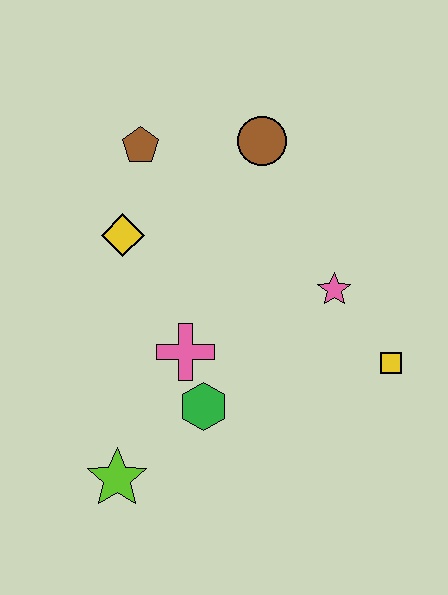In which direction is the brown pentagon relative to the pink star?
The brown pentagon is to the left of the pink star.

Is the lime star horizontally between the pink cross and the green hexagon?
No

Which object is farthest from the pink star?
The lime star is farthest from the pink star.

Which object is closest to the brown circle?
The brown pentagon is closest to the brown circle.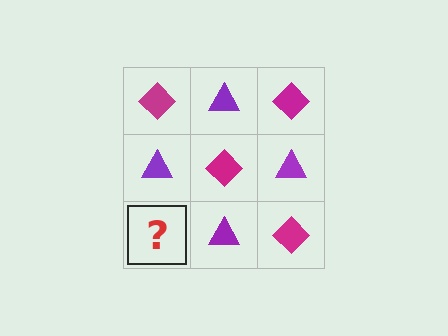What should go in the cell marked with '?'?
The missing cell should contain a magenta diamond.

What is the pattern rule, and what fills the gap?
The rule is that it alternates magenta diamond and purple triangle in a checkerboard pattern. The gap should be filled with a magenta diamond.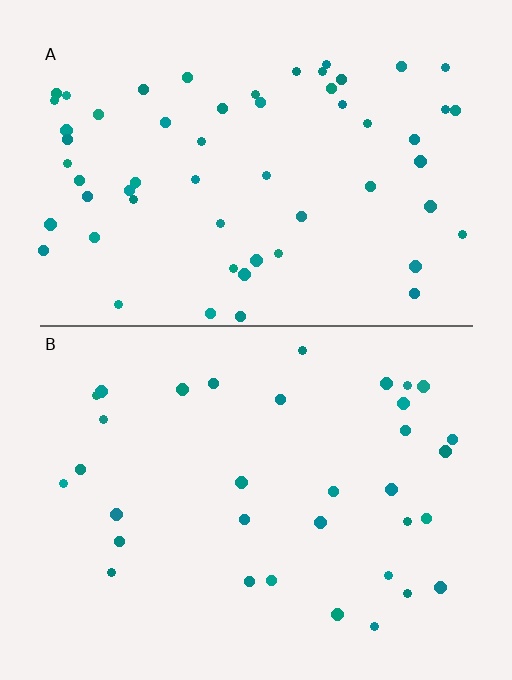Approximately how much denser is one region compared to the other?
Approximately 1.7× — region A over region B.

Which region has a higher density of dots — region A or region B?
A (the top).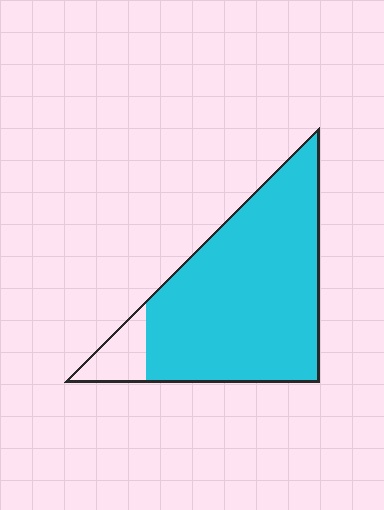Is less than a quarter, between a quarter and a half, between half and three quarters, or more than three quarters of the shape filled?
More than three quarters.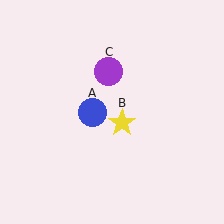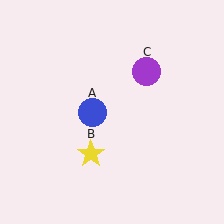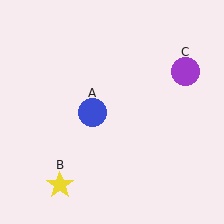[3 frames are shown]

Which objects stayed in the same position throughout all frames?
Blue circle (object A) remained stationary.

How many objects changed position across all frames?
2 objects changed position: yellow star (object B), purple circle (object C).